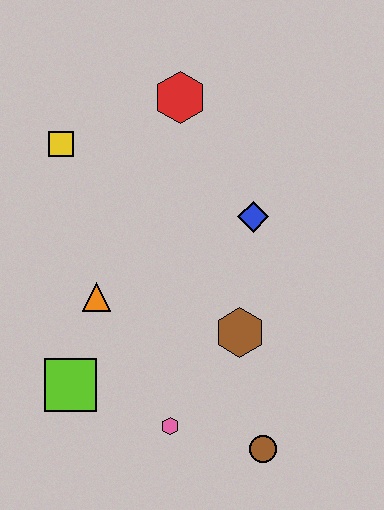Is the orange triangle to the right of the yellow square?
Yes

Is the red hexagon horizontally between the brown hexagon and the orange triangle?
Yes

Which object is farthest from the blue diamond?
The lime square is farthest from the blue diamond.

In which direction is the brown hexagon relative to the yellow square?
The brown hexagon is below the yellow square.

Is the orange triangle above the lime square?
Yes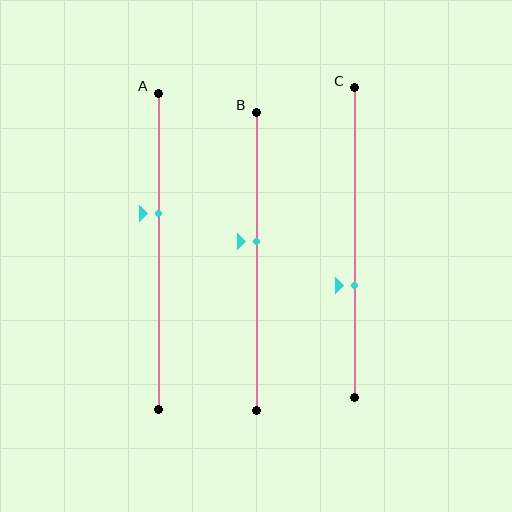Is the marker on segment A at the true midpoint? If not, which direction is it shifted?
No, the marker on segment A is shifted upward by about 12% of the segment length.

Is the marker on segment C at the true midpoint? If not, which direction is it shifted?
No, the marker on segment C is shifted downward by about 14% of the segment length.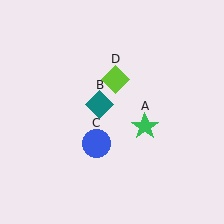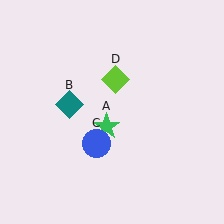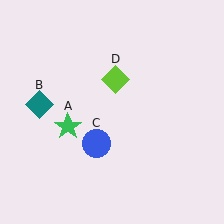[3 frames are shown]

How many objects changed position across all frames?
2 objects changed position: green star (object A), teal diamond (object B).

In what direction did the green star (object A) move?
The green star (object A) moved left.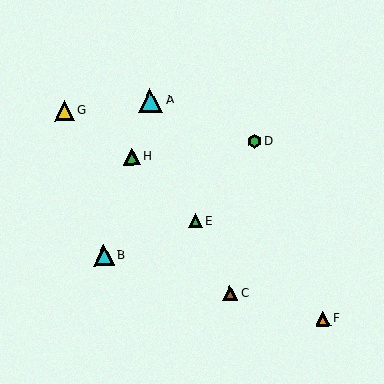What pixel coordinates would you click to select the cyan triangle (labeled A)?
Click at (150, 101) to select the cyan triangle A.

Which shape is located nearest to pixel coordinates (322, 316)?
The orange triangle (labeled F) at (323, 318) is nearest to that location.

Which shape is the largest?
The cyan triangle (labeled A) is the largest.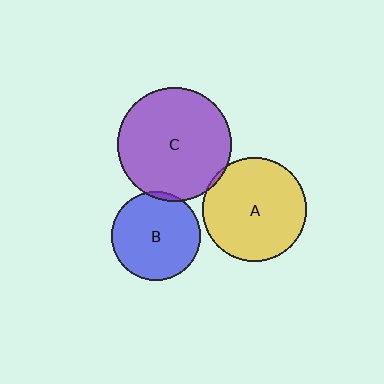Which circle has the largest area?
Circle C (purple).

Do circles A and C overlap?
Yes.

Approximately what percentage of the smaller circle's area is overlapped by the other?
Approximately 5%.